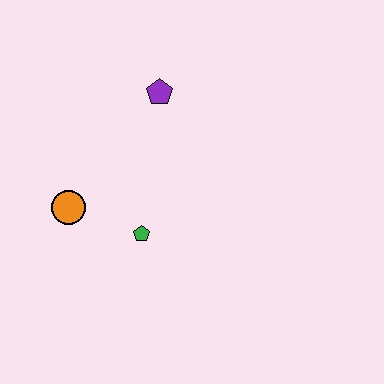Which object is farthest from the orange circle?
The purple pentagon is farthest from the orange circle.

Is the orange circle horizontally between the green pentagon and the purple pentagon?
No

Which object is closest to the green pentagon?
The orange circle is closest to the green pentagon.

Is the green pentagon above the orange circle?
No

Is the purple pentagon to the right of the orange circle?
Yes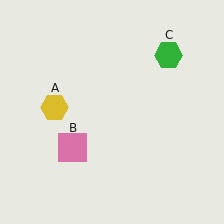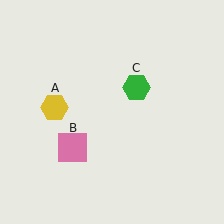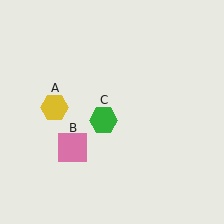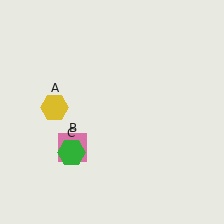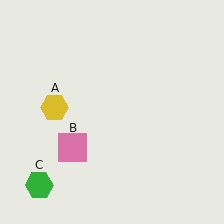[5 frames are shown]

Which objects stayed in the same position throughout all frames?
Yellow hexagon (object A) and pink square (object B) remained stationary.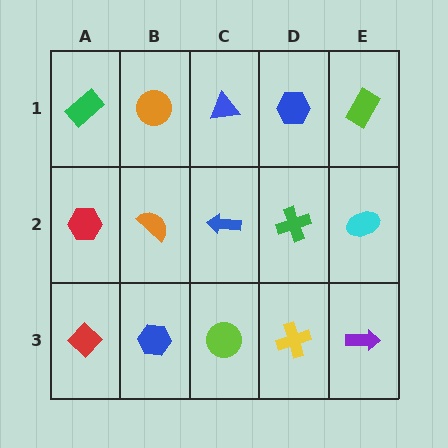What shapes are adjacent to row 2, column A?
A green rectangle (row 1, column A), a red diamond (row 3, column A), an orange semicircle (row 2, column B).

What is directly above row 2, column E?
A lime rectangle.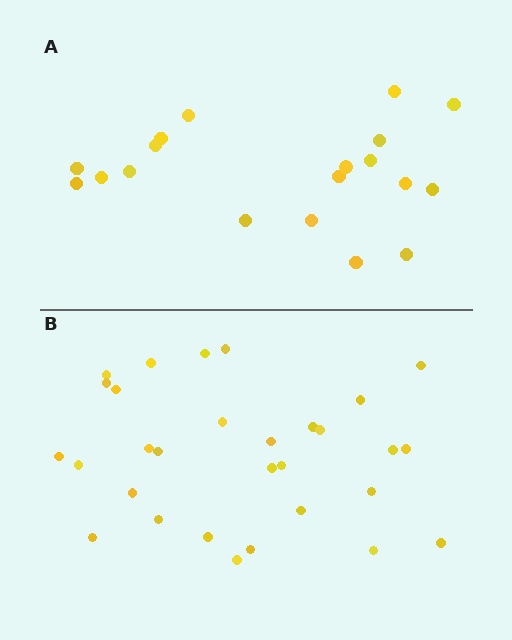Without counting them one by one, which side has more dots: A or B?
Region B (the bottom region) has more dots.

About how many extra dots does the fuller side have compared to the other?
Region B has roughly 12 or so more dots than region A.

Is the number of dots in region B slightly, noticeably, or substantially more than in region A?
Region B has substantially more. The ratio is roughly 1.6 to 1.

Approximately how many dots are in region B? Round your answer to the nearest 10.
About 30 dots.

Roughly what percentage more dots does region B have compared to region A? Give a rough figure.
About 60% more.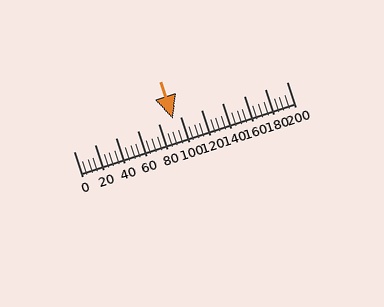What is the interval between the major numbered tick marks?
The major tick marks are spaced 20 units apart.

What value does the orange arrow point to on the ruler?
The orange arrow points to approximately 94.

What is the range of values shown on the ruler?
The ruler shows values from 0 to 200.